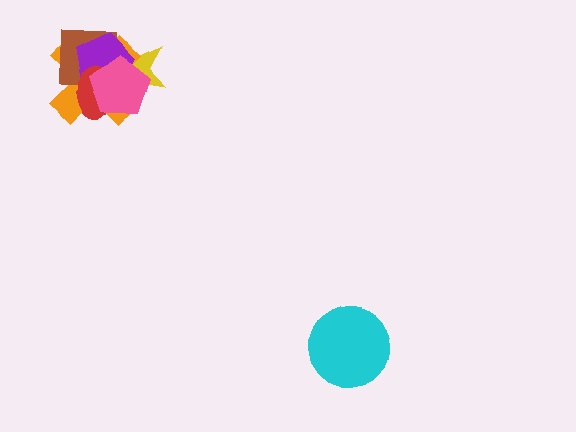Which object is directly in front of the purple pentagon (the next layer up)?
The red ellipse is directly in front of the purple pentagon.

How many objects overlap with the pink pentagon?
5 objects overlap with the pink pentagon.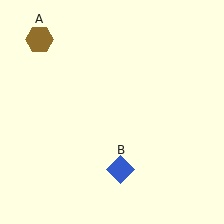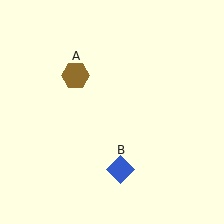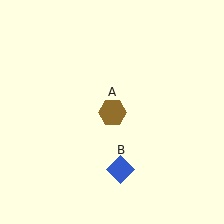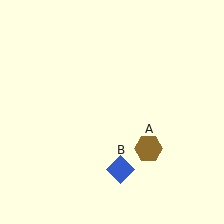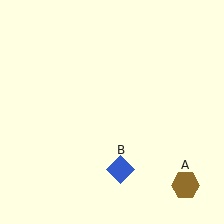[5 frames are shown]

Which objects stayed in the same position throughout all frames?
Blue diamond (object B) remained stationary.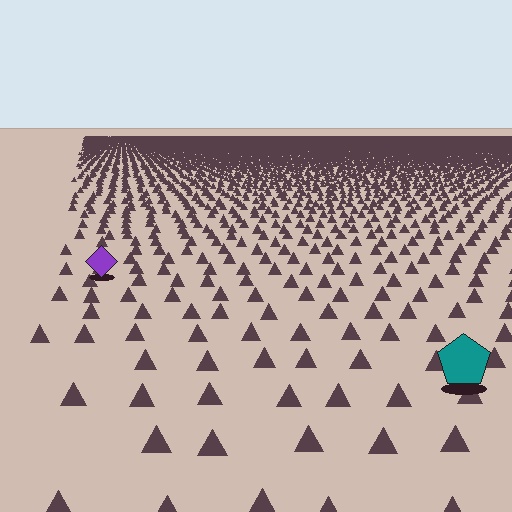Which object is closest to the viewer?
The teal pentagon is closest. The texture marks near it are larger and more spread out.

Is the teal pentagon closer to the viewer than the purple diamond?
Yes. The teal pentagon is closer — you can tell from the texture gradient: the ground texture is coarser near it.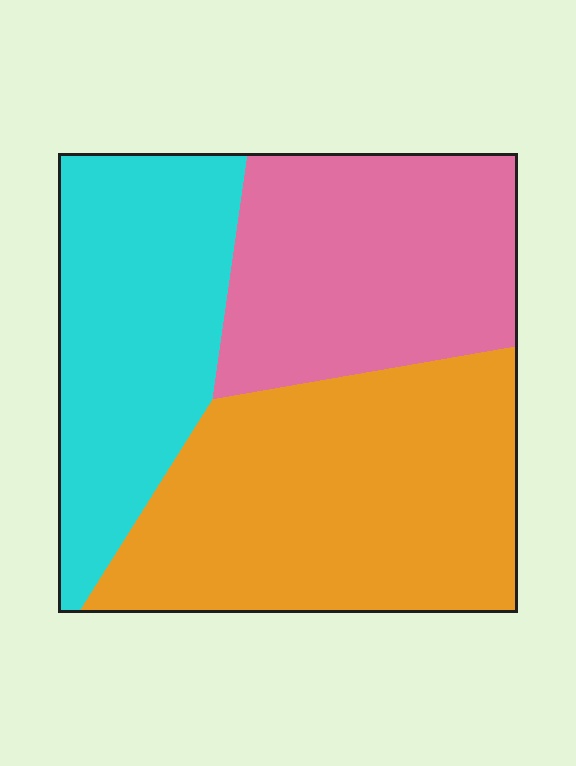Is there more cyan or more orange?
Orange.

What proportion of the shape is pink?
Pink covers around 30% of the shape.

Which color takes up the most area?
Orange, at roughly 40%.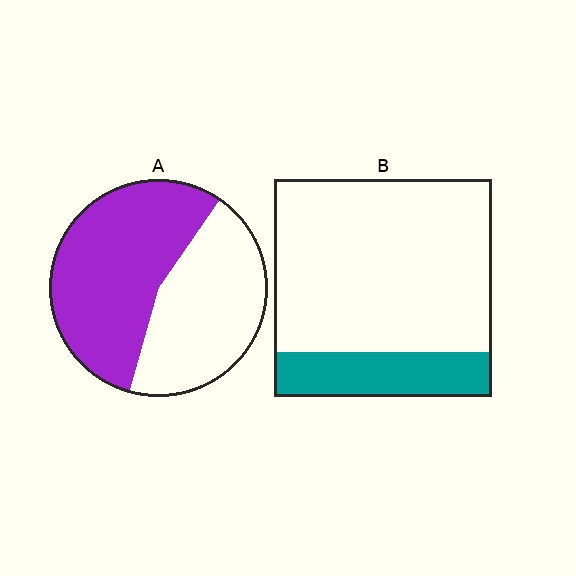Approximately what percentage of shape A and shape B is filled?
A is approximately 55% and B is approximately 20%.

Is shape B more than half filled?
No.